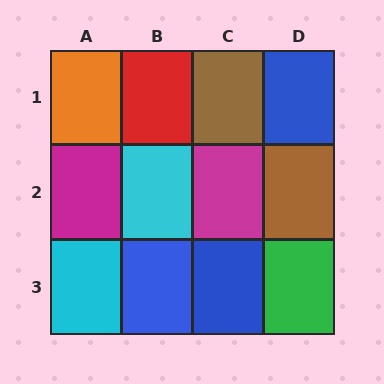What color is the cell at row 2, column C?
Magenta.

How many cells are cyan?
2 cells are cyan.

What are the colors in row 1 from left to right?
Orange, red, brown, blue.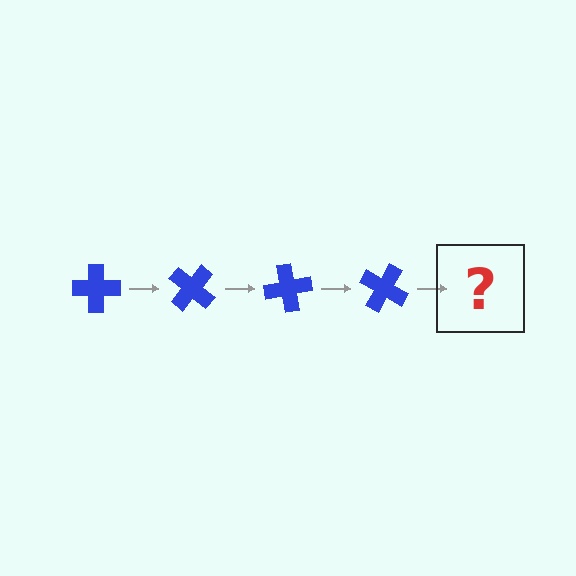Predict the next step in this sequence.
The next step is a blue cross rotated 160 degrees.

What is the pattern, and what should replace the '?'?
The pattern is that the cross rotates 40 degrees each step. The '?' should be a blue cross rotated 160 degrees.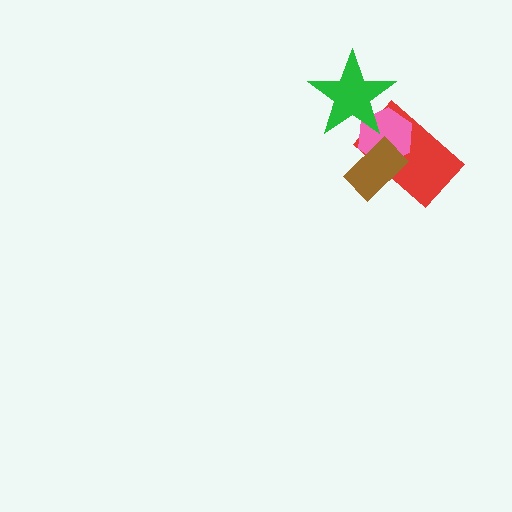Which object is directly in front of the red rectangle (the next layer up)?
The pink hexagon is directly in front of the red rectangle.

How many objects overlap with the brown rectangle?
2 objects overlap with the brown rectangle.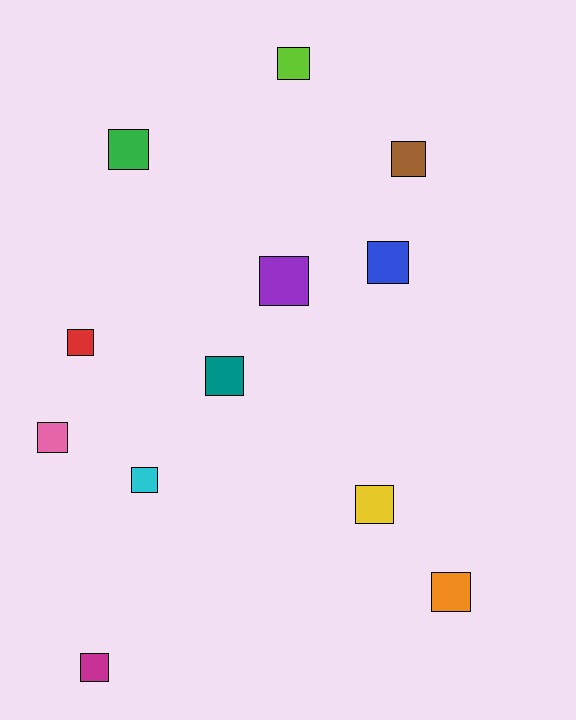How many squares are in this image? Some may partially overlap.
There are 12 squares.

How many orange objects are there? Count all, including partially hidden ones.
There is 1 orange object.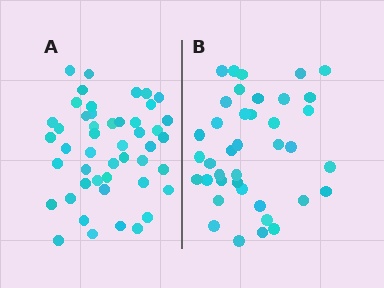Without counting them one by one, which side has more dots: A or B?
Region A (the left region) has more dots.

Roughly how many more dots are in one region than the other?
Region A has roughly 8 or so more dots than region B.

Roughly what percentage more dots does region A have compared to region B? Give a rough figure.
About 20% more.